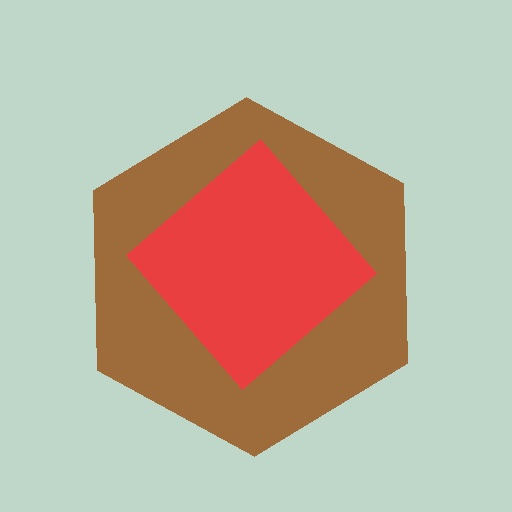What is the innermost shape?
The red diamond.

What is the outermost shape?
The brown hexagon.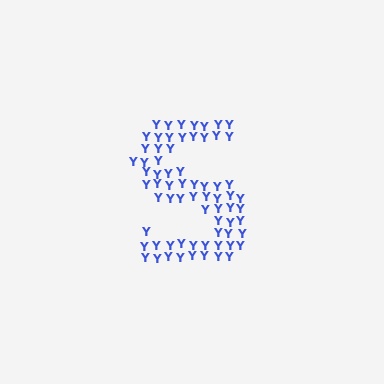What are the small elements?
The small elements are letter Y's.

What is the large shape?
The large shape is the letter S.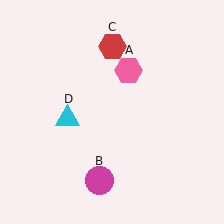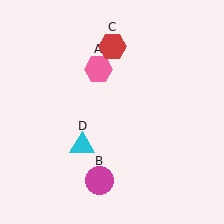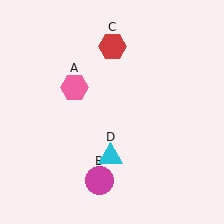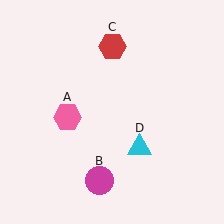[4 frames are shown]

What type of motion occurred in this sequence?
The pink hexagon (object A), cyan triangle (object D) rotated counterclockwise around the center of the scene.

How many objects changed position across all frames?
2 objects changed position: pink hexagon (object A), cyan triangle (object D).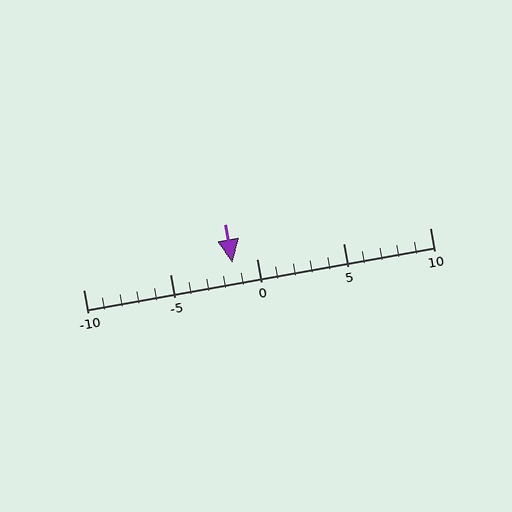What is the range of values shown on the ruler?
The ruler shows values from -10 to 10.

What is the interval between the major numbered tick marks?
The major tick marks are spaced 5 units apart.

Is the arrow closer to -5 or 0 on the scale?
The arrow is closer to 0.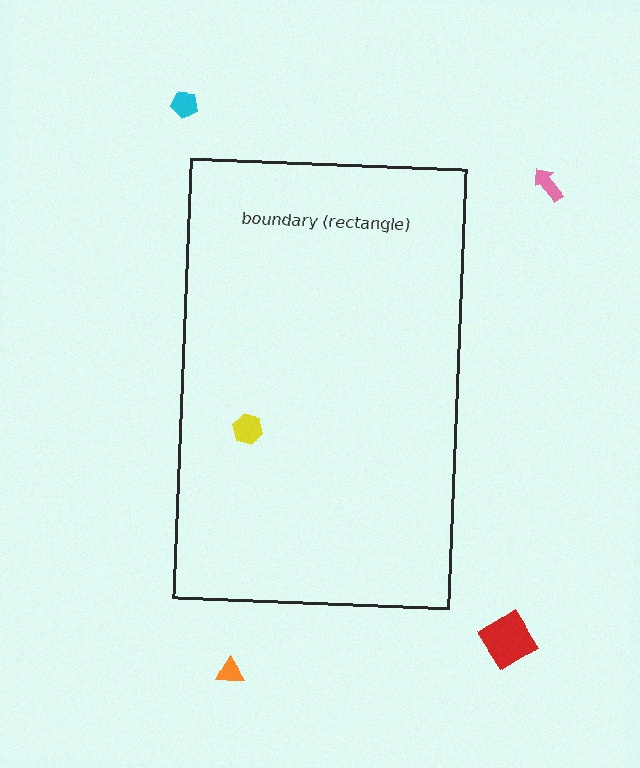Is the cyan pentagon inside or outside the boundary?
Outside.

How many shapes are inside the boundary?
1 inside, 4 outside.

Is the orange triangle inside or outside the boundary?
Outside.